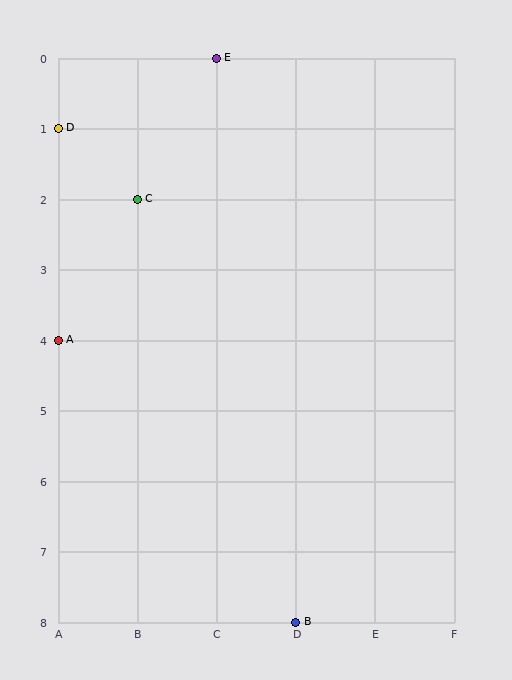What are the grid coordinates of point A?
Point A is at grid coordinates (A, 4).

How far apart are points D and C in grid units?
Points D and C are 1 column and 1 row apart (about 1.4 grid units diagonally).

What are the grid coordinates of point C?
Point C is at grid coordinates (B, 2).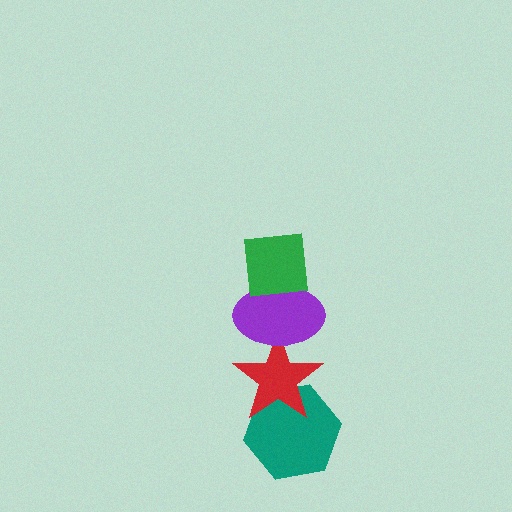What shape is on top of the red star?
The purple ellipse is on top of the red star.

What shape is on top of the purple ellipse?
The green square is on top of the purple ellipse.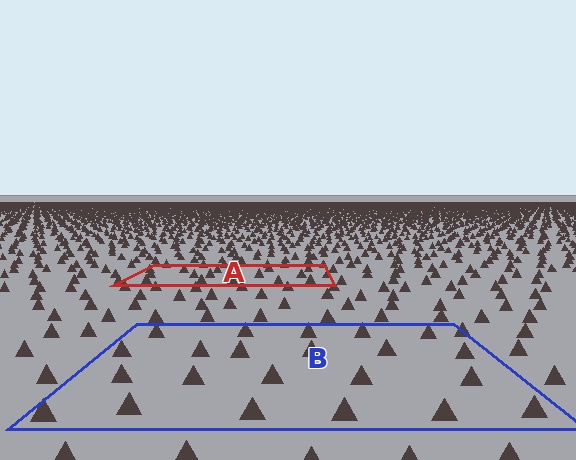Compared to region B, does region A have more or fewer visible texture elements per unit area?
Region A has more texture elements per unit area — they are packed more densely because it is farther away.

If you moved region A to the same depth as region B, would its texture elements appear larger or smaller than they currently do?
They would appear larger. At a closer depth, the same texture elements are projected at a bigger on-screen size.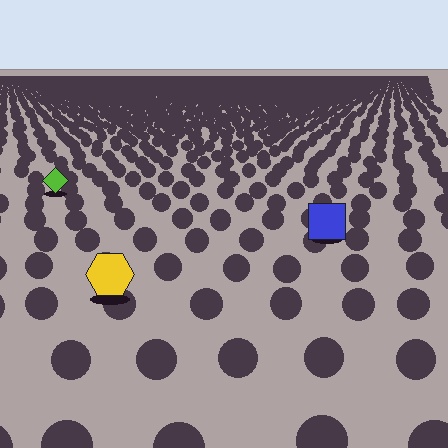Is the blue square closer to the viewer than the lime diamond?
Yes. The blue square is closer — you can tell from the texture gradient: the ground texture is coarser near it.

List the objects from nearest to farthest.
From nearest to farthest: the yellow hexagon, the blue square, the lime diamond.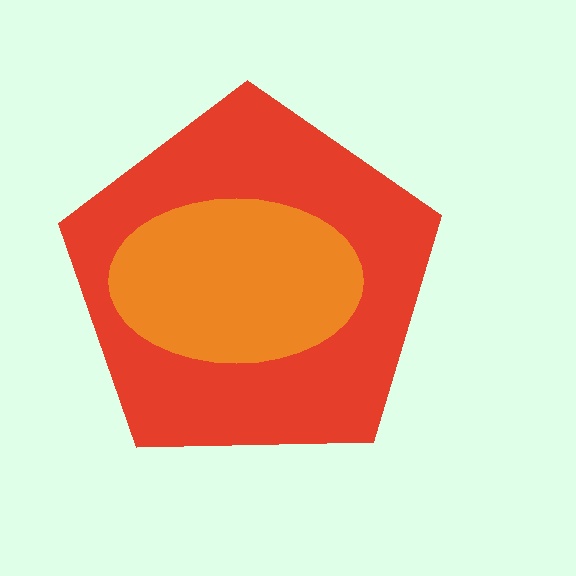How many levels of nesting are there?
2.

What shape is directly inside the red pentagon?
The orange ellipse.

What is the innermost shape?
The orange ellipse.